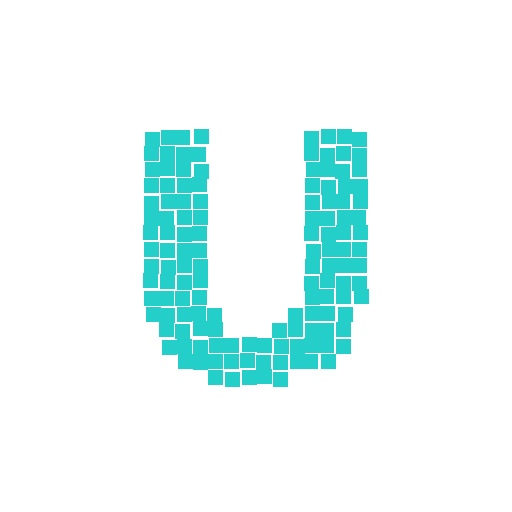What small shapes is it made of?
It is made of small squares.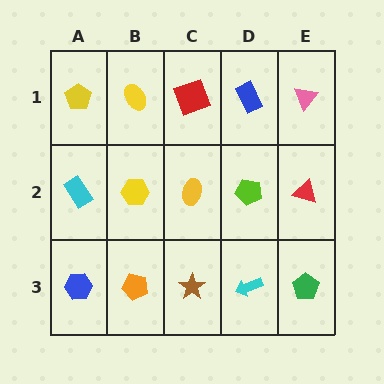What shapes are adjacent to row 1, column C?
A yellow ellipse (row 2, column C), a yellow ellipse (row 1, column B), a blue rectangle (row 1, column D).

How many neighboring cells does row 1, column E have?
2.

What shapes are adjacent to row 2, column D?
A blue rectangle (row 1, column D), a cyan arrow (row 3, column D), a yellow ellipse (row 2, column C), a red triangle (row 2, column E).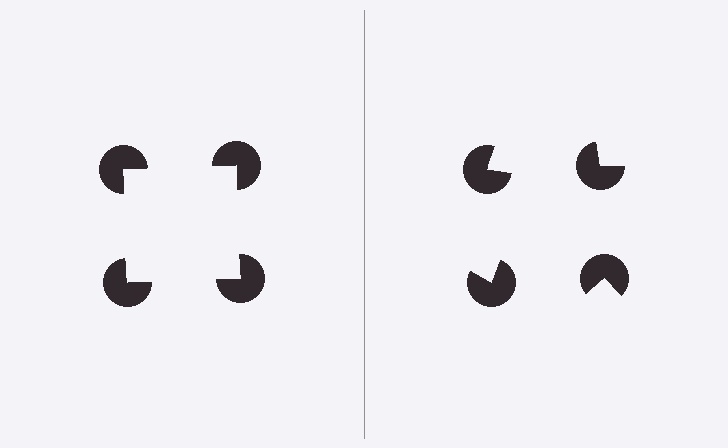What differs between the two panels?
The pac-man discs are positioned identically on both sides; only the wedge orientations differ. On the left they align to a square; on the right they are misaligned.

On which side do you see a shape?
An illusory square appears on the left side. On the right side the wedge cuts are rotated, so no coherent shape forms.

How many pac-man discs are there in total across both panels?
8 — 4 on each side.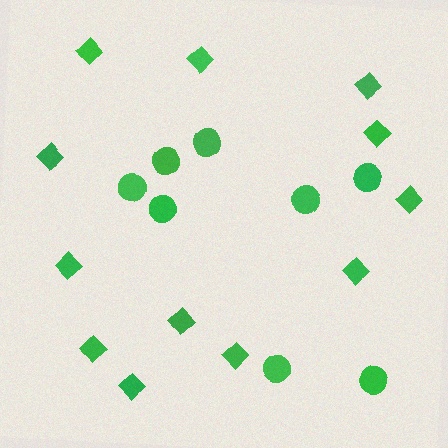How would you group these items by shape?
There are 2 groups: one group of diamonds (12) and one group of circles (8).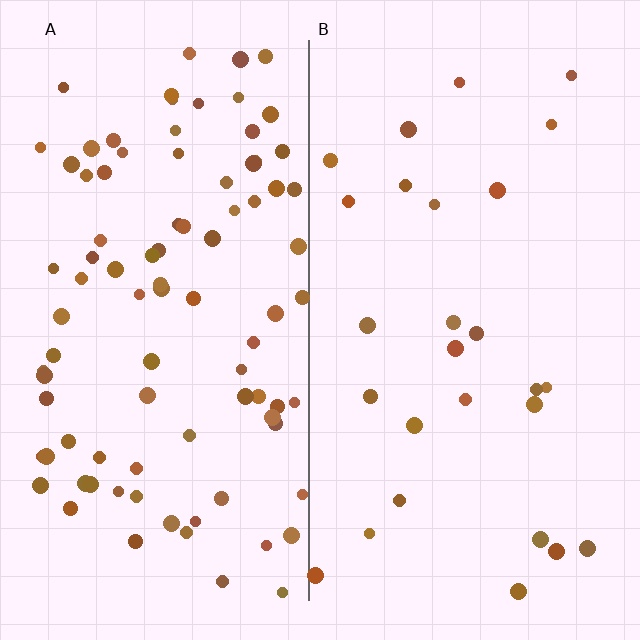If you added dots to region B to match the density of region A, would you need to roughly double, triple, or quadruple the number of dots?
Approximately triple.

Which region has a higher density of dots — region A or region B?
A (the left).